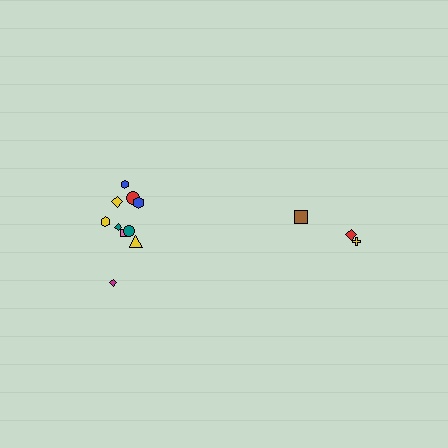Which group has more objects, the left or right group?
The left group.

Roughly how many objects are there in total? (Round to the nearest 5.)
Roughly 15 objects in total.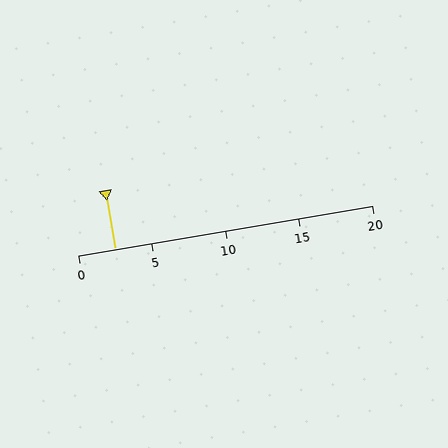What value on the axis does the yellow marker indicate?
The marker indicates approximately 2.5.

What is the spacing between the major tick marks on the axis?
The major ticks are spaced 5 apart.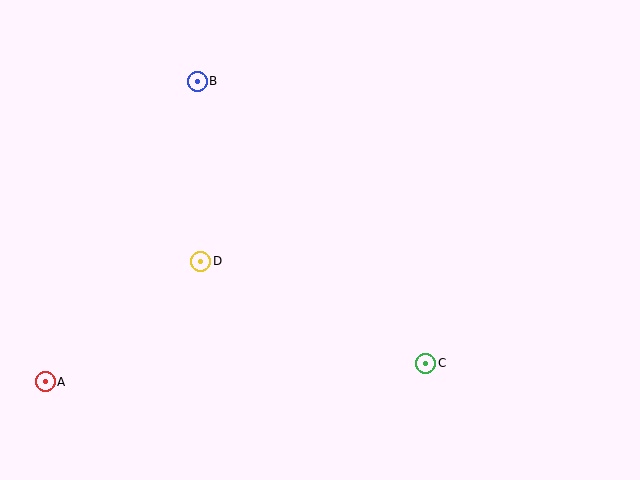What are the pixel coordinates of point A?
Point A is at (45, 382).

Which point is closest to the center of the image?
Point D at (201, 261) is closest to the center.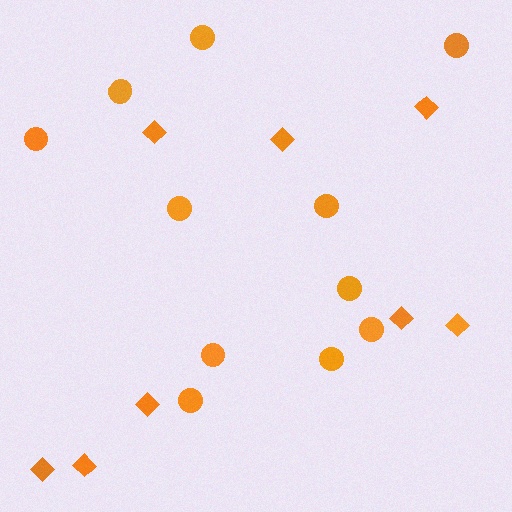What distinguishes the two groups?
There are 2 groups: one group of diamonds (8) and one group of circles (11).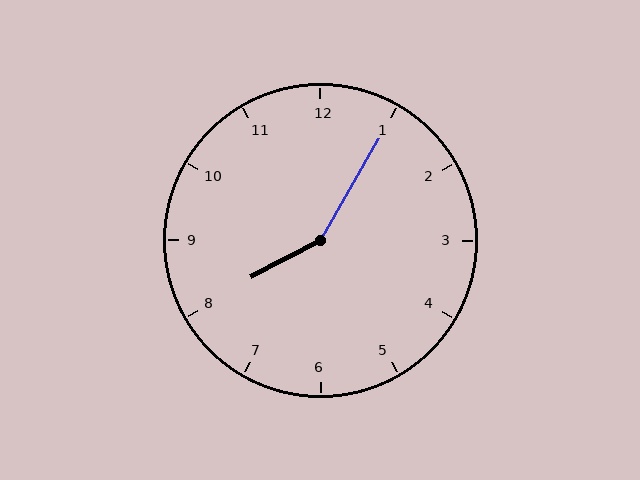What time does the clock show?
8:05.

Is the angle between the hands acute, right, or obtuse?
It is obtuse.